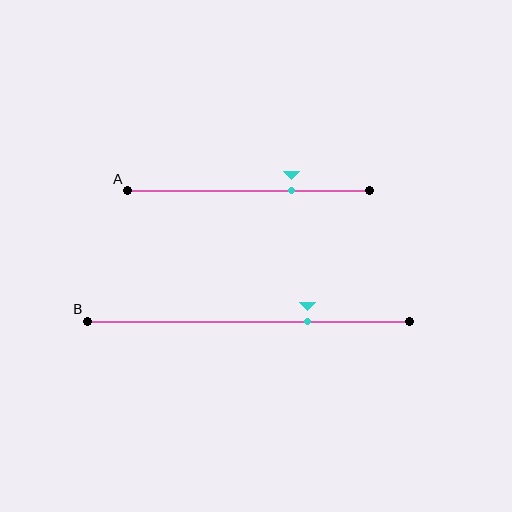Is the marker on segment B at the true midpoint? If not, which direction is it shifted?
No, the marker on segment B is shifted to the right by about 18% of the segment length.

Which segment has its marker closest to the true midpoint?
Segment A has its marker closest to the true midpoint.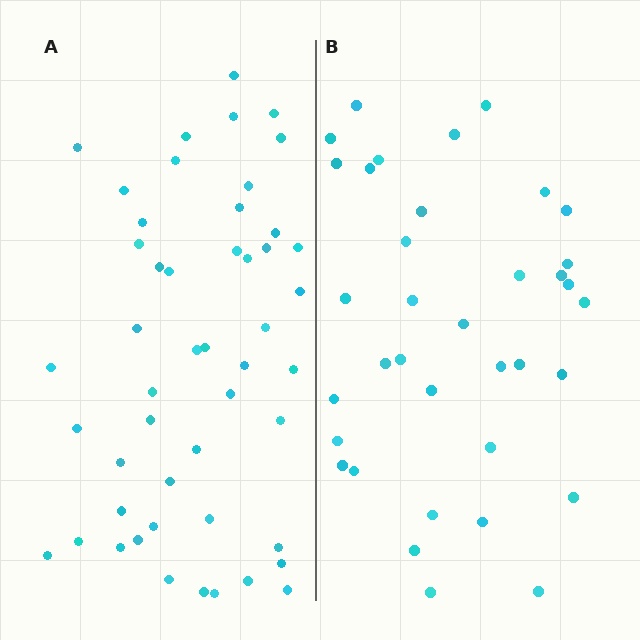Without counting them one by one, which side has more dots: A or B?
Region A (the left region) has more dots.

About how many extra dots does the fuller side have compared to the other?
Region A has approximately 15 more dots than region B.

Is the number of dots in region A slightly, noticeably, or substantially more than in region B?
Region A has noticeably more, but not dramatically so. The ratio is roughly 1.4 to 1.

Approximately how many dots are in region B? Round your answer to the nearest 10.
About 40 dots. (The exact count is 36, which rounds to 40.)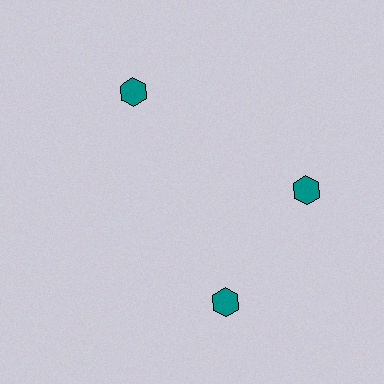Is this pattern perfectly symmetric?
No. The 3 teal hexagons are arranged in a ring, but one element near the 7 o'clock position is rotated out of alignment along the ring, breaking the 3-fold rotational symmetry.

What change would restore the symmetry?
The symmetry would be restored by rotating it back into even spacing with its neighbors so that all 3 hexagons sit at equal angles and equal distance from the center.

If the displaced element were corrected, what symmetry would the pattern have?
It would have 3-fold rotational symmetry — the pattern would map onto itself every 120 degrees.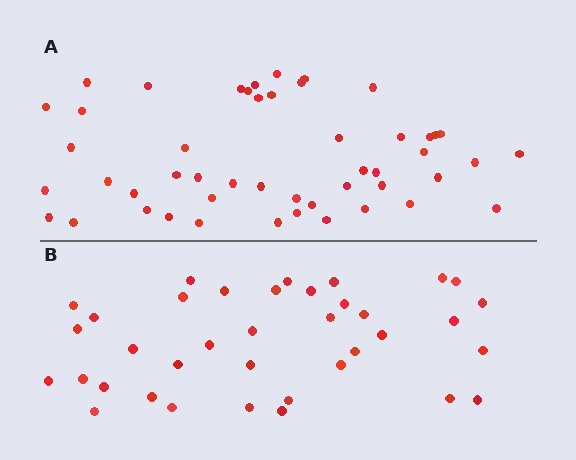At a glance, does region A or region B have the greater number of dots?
Region A (the top region) has more dots.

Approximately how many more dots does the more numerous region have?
Region A has roughly 12 or so more dots than region B.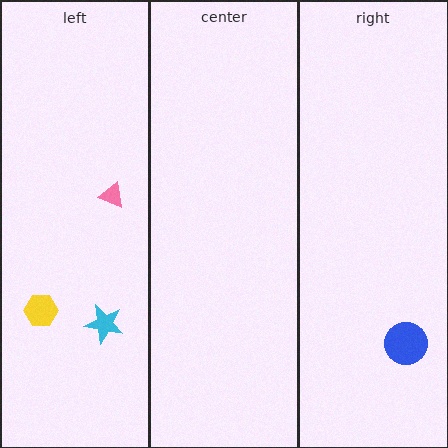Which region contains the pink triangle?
The left region.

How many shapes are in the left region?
3.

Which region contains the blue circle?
The right region.